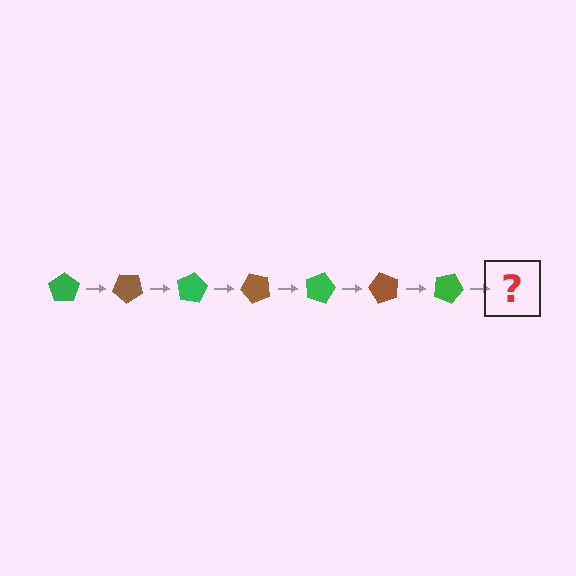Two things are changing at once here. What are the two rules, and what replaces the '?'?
The two rules are that it rotates 40 degrees each step and the color cycles through green and brown. The '?' should be a brown pentagon, rotated 280 degrees from the start.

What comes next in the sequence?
The next element should be a brown pentagon, rotated 280 degrees from the start.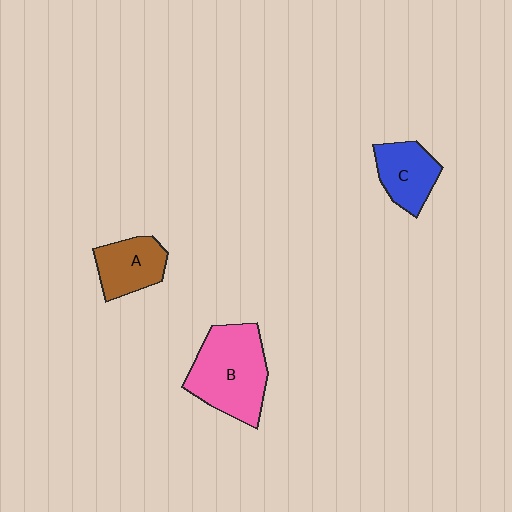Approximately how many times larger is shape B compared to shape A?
Approximately 1.8 times.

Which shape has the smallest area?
Shape C (blue).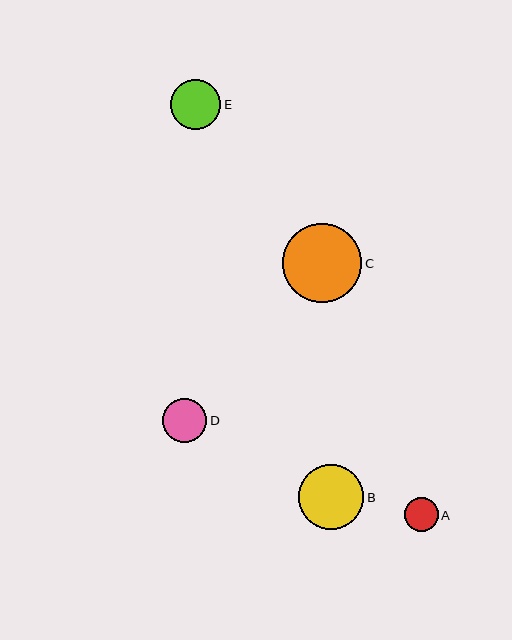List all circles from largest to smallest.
From largest to smallest: C, B, E, D, A.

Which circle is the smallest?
Circle A is the smallest with a size of approximately 34 pixels.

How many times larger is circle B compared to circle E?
Circle B is approximately 1.3 times the size of circle E.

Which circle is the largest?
Circle C is the largest with a size of approximately 79 pixels.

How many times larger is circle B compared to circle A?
Circle B is approximately 1.9 times the size of circle A.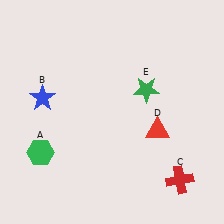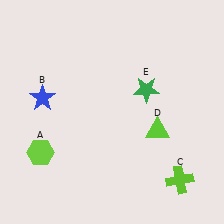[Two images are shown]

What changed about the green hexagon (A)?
In Image 1, A is green. In Image 2, it changed to lime.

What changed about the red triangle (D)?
In Image 1, D is red. In Image 2, it changed to lime.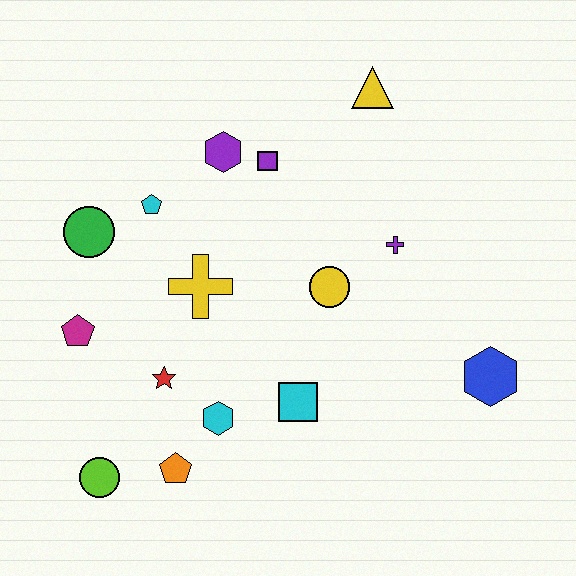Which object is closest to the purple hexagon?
The purple square is closest to the purple hexagon.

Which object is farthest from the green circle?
The blue hexagon is farthest from the green circle.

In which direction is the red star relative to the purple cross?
The red star is to the left of the purple cross.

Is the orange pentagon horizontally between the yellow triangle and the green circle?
Yes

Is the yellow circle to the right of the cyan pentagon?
Yes